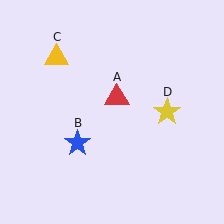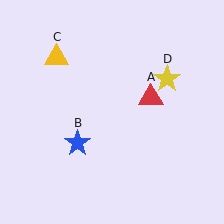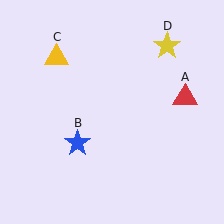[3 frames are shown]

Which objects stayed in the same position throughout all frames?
Blue star (object B) and yellow triangle (object C) remained stationary.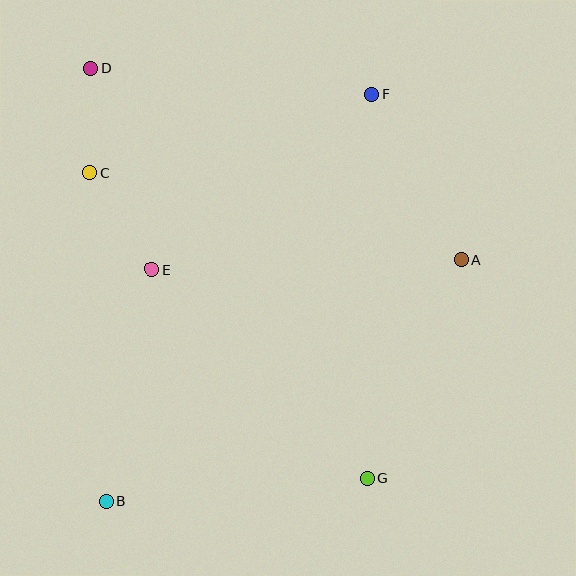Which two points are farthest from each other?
Points D and G are farthest from each other.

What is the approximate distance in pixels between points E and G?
The distance between E and G is approximately 301 pixels.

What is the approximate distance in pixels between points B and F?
The distance between B and F is approximately 486 pixels.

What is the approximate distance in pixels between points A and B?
The distance between A and B is approximately 430 pixels.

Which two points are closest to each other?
Points C and D are closest to each other.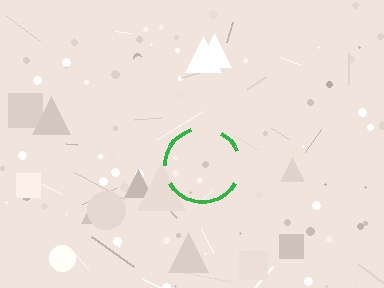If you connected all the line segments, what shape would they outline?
They would outline a circle.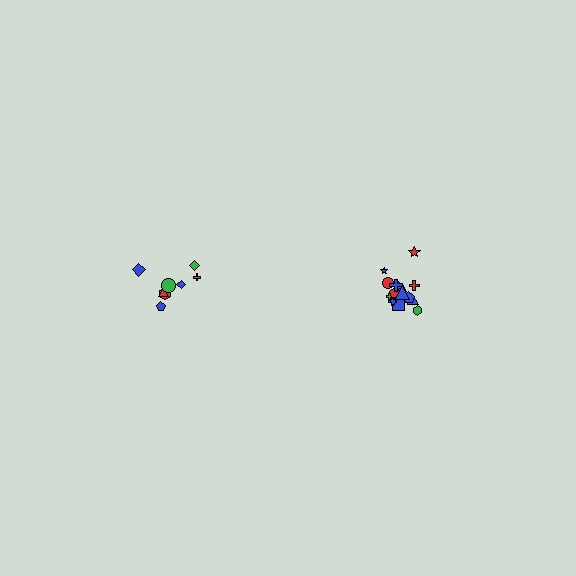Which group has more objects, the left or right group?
The right group.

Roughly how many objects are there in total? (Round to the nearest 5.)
Roughly 25 objects in total.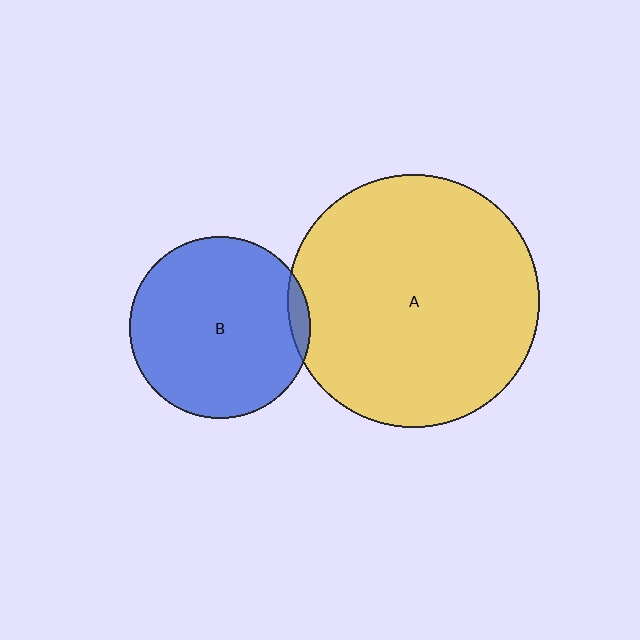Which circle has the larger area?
Circle A (yellow).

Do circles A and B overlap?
Yes.